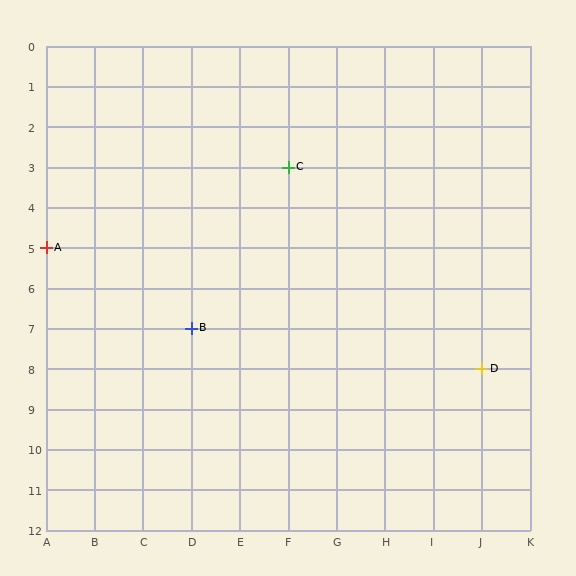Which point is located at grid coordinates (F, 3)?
Point C is at (F, 3).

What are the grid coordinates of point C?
Point C is at grid coordinates (F, 3).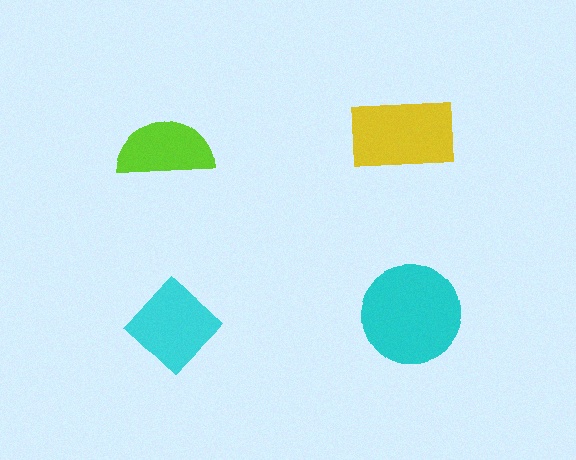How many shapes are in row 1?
2 shapes.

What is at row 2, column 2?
A cyan circle.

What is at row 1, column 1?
A lime semicircle.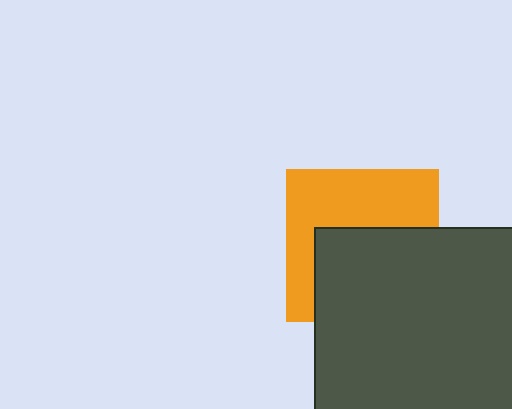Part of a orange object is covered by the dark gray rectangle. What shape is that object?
It is a square.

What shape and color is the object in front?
The object in front is a dark gray rectangle.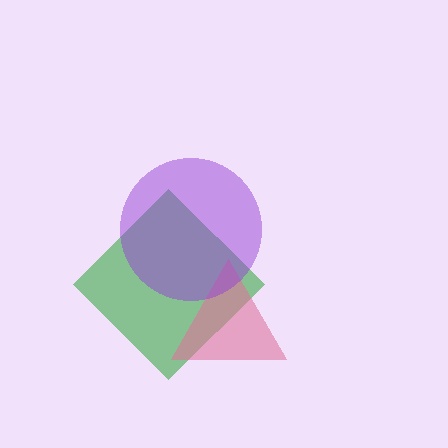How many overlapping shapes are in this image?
There are 3 overlapping shapes in the image.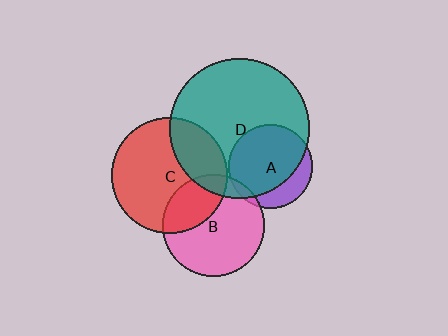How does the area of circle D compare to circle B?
Approximately 1.9 times.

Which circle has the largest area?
Circle D (teal).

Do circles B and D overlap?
Yes.